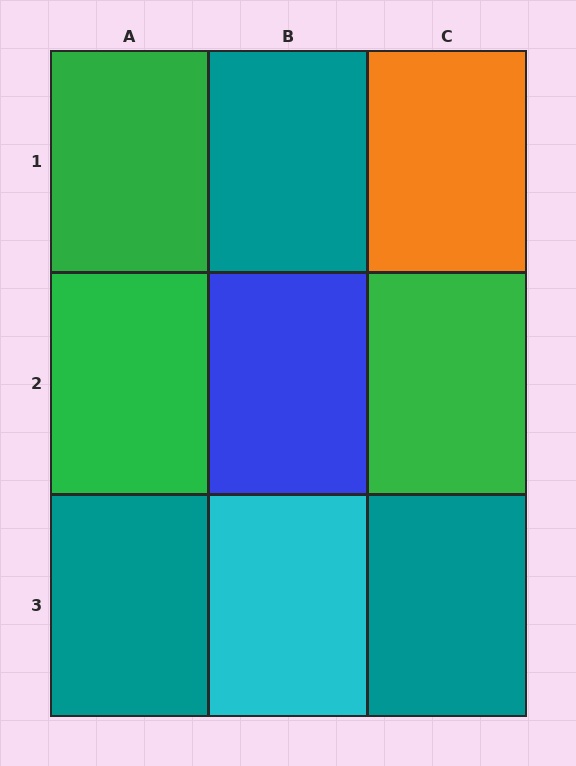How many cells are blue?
1 cell is blue.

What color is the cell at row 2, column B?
Blue.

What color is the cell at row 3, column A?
Teal.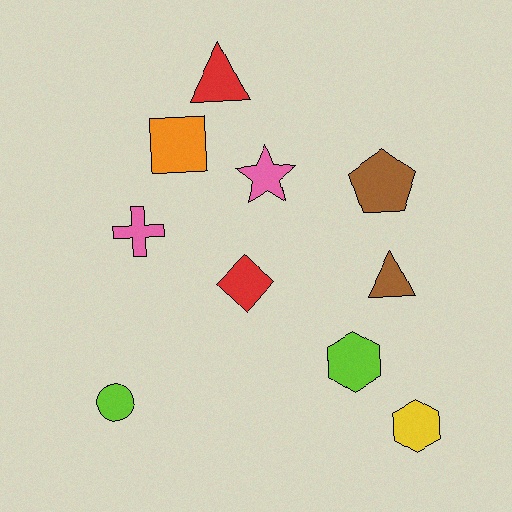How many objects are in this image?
There are 10 objects.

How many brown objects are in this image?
There are 2 brown objects.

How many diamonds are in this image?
There is 1 diamond.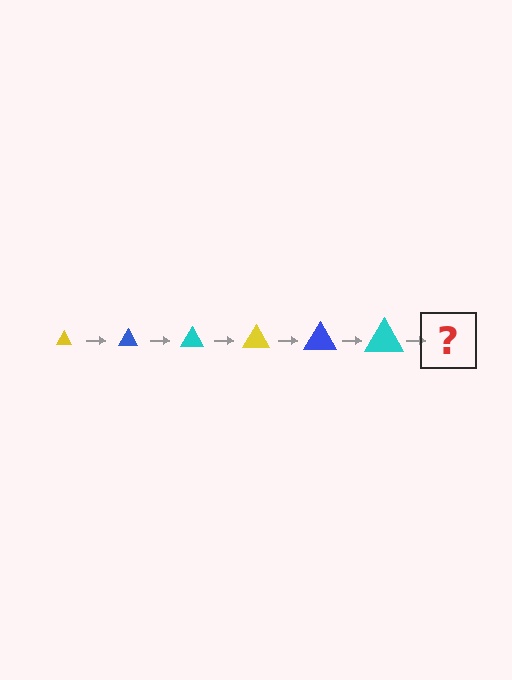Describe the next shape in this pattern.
It should be a yellow triangle, larger than the previous one.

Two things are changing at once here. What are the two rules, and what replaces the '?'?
The two rules are that the triangle grows larger each step and the color cycles through yellow, blue, and cyan. The '?' should be a yellow triangle, larger than the previous one.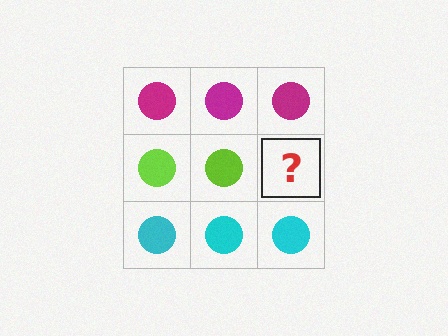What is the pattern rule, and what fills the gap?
The rule is that each row has a consistent color. The gap should be filled with a lime circle.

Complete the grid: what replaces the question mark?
The question mark should be replaced with a lime circle.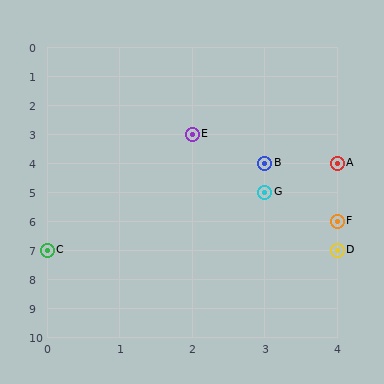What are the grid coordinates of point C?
Point C is at grid coordinates (0, 7).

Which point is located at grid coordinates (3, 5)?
Point G is at (3, 5).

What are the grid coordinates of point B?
Point B is at grid coordinates (3, 4).